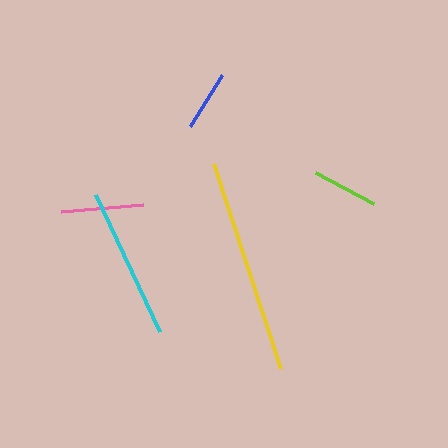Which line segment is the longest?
The yellow line is the longest at approximately 216 pixels.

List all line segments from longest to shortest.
From longest to shortest: yellow, cyan, pink, lime, blue.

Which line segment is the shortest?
The blue line is the shortest at approximately 60 pixels.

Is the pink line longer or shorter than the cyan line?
The cyan line is longer than the pink line.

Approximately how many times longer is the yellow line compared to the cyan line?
The yellow line is approximately 1.4 times the length of the cyan line.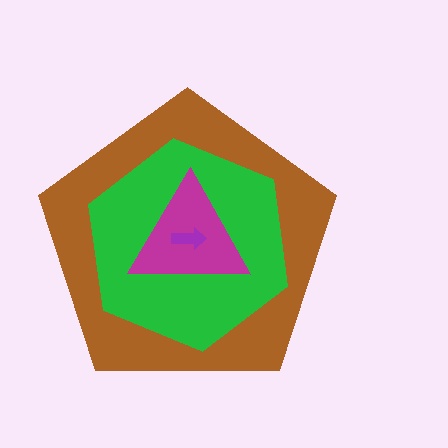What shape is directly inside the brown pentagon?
The green hexagon.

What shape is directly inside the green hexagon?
The magenta triangle.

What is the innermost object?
The purple arrow.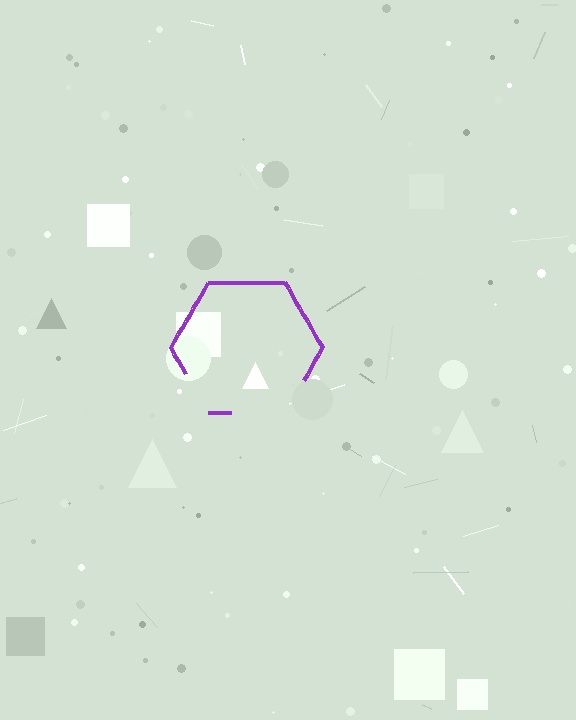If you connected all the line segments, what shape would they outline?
They would outline a hexagon.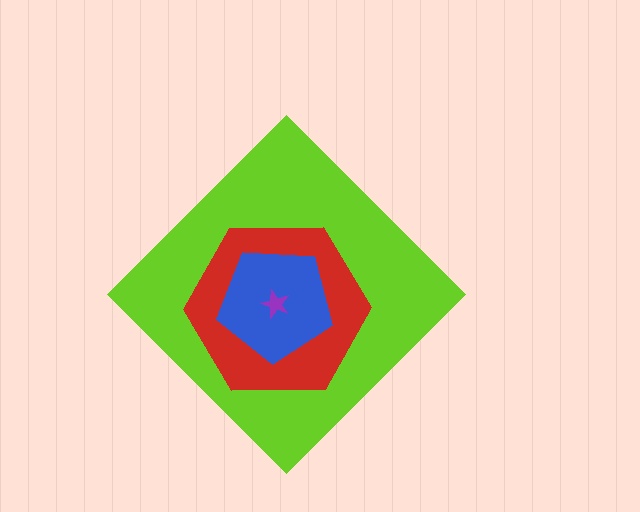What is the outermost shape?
The lime diamond.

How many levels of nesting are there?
4.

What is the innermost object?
The purple star.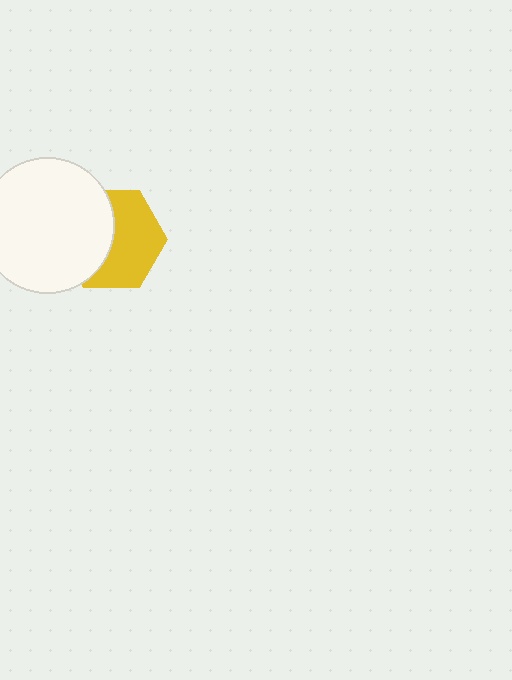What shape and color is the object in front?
The object in front is a white circle.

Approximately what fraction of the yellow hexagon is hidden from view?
Roughly 45% of the yellow hexagon is hidden behind the white circle.